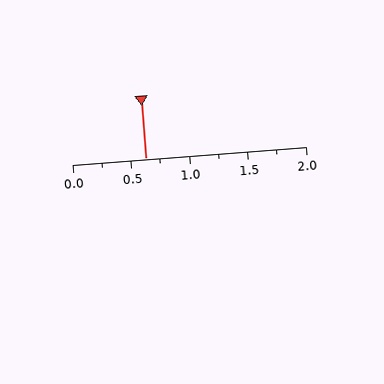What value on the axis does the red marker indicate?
The marker indicates approximately 0.62.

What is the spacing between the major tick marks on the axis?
The major ticks are spaced 0.5 apart.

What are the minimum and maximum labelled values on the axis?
The axis runs from 0.0 to 2.0.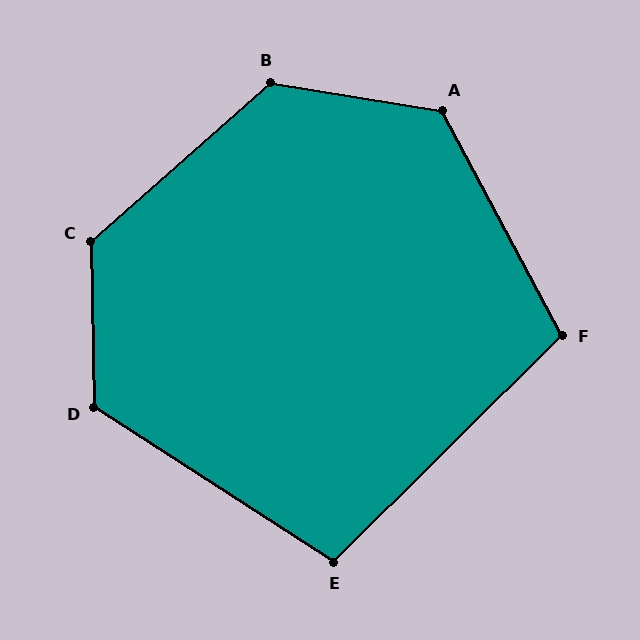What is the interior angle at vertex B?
Approximately 129 degrees (obtuse).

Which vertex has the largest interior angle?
C, at approximately 130 degrees.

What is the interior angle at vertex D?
Approximately 124 degrees (obtuse).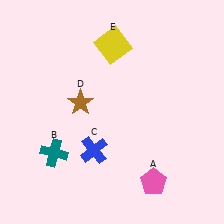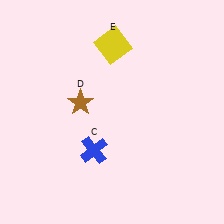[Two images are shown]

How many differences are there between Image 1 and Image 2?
There are 2 differences between the two images.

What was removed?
The teal cross (B), the pink pentagon (A) were removed in Image 2.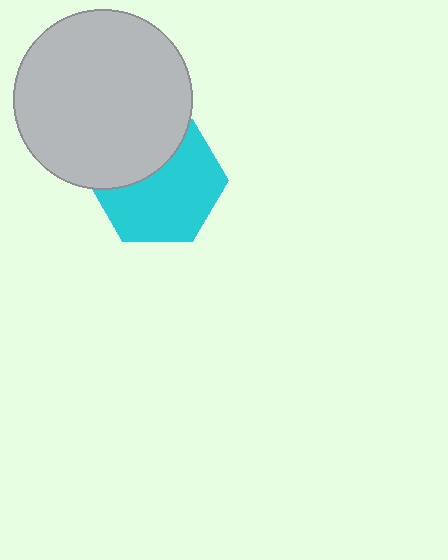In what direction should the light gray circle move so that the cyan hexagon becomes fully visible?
The light gray circle should move up. That is the shortest direction to clear the overlap and leave the cyan hexagon fully visible.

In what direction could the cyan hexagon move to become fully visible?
The cyan hexagon could move down. That would shift it out from behind the light gray circle entirely.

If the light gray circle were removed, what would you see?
You would see the complete cyan hexagon.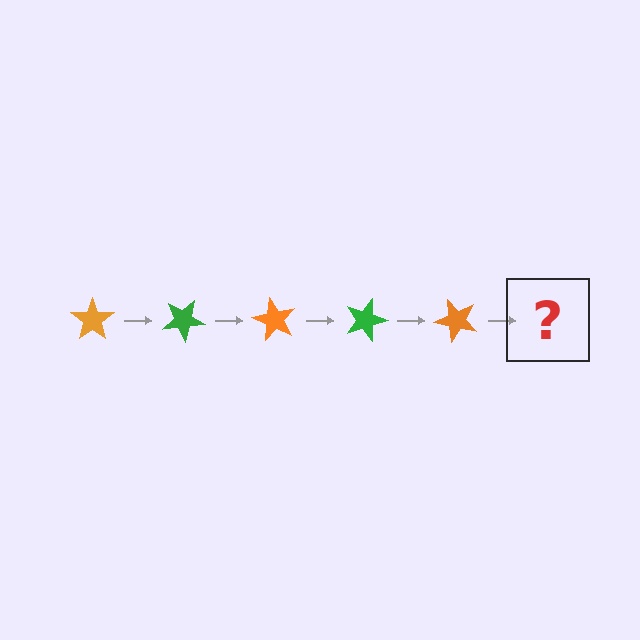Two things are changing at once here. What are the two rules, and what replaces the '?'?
The two rules are that it rotates 30 degrees each step and the color cycles through orange and green. The '?' should be a green star, rotated 150 degrees from the start.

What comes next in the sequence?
The next element should be a green star, rotated 150 degrees from the start.